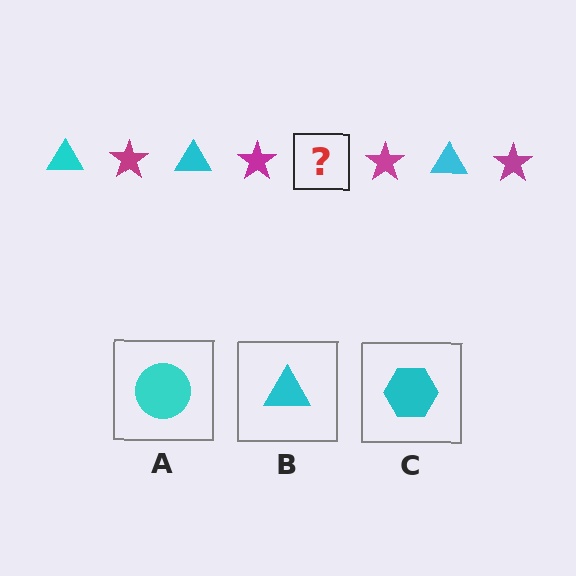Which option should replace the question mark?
Option B.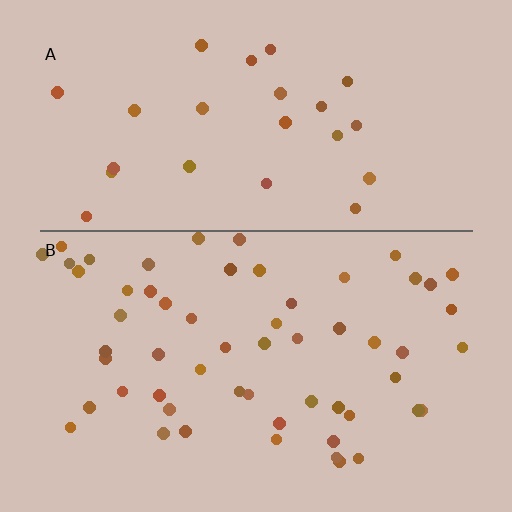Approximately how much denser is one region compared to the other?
Approximately 2.3× — region B over region A.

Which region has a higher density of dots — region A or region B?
B (the bottom).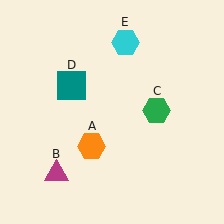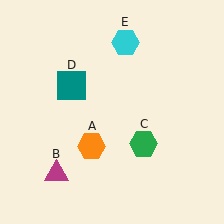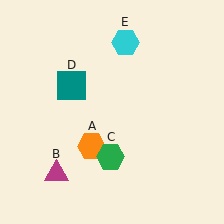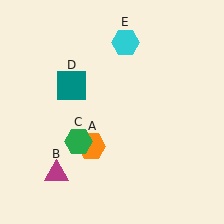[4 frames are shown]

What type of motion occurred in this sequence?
The green hexagon (object C) rotated clockwise around the center of the scene.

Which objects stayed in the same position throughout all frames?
Orange hexagon (object A) and magenta triangle (object B) and teal square (object D) and cyan hexagon (object E) remained stationary.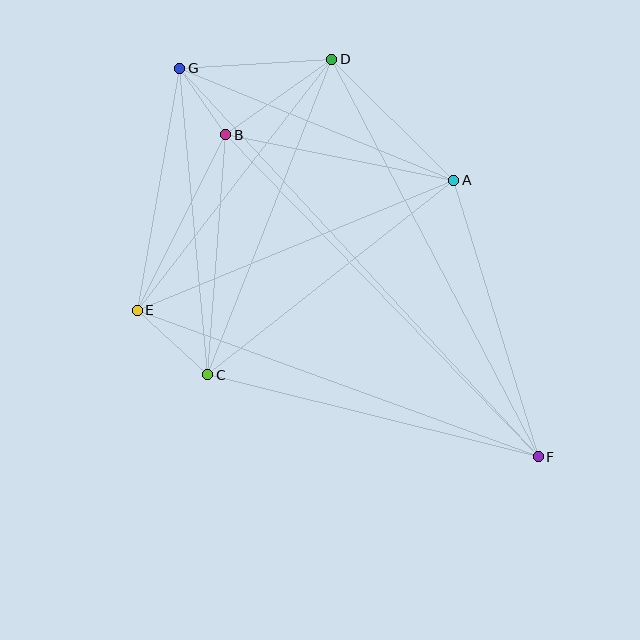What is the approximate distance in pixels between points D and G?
The distance between D and G is approximately 152 pixels.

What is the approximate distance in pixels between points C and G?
The distance between C and G is approximately 308 pixels.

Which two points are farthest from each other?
Points F and G are farthest from each other.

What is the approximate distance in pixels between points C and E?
The distance between C and E is approximately 96 pixels.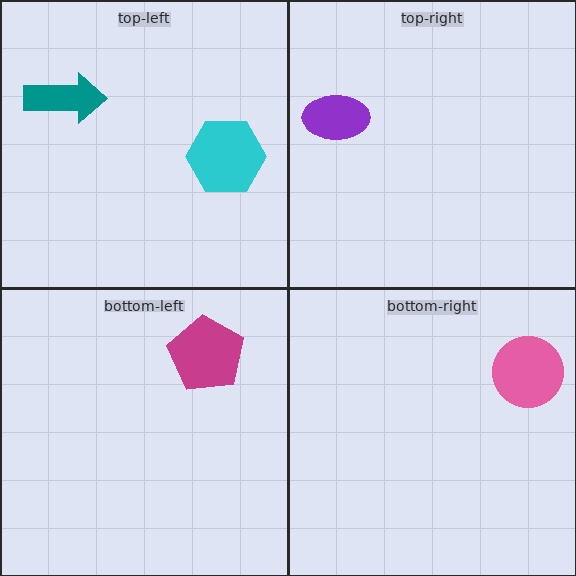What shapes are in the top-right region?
The purple ellipse.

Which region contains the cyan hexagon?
The top-left region.